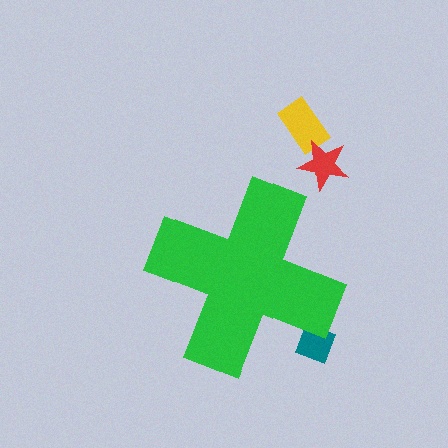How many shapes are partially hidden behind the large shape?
1 shape is partially hidden.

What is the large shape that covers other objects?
A green cross.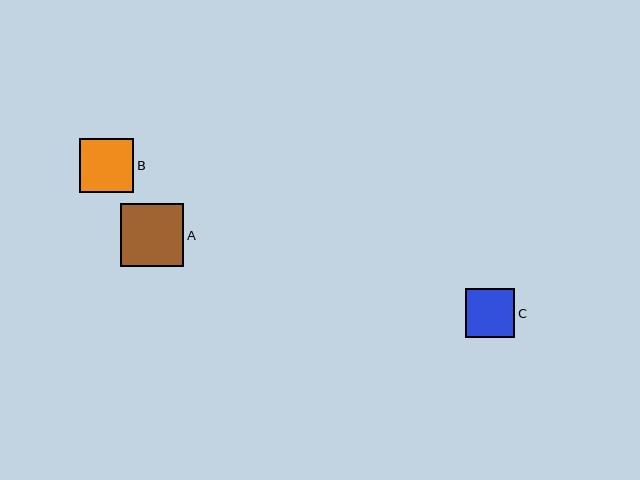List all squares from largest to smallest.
From largest to smallest: A, B, C.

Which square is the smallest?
Square C is the smallest with a size of approximately 49 pixels.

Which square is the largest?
Square A is the largest with a size of approximately 63 pixels.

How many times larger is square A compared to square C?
Square A is approximately 1.3 times the size of square C.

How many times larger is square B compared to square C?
Square B is approximately 1.1 times the size of square C.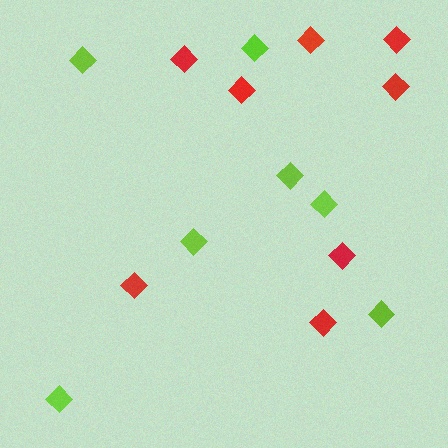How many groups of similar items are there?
There are 2 groups: one group of red diamonds (8) and one group of lime diamonds (7).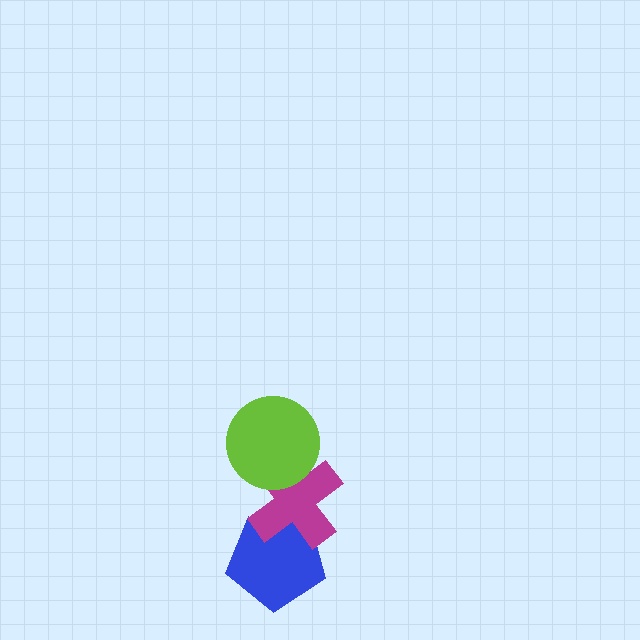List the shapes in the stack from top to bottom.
From top to bottom: the lime circle, the magenta cross, the blue pentagon.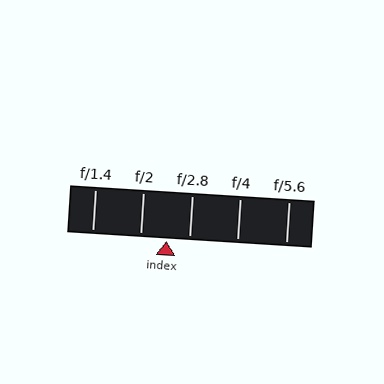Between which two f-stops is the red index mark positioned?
The index mark is between f/2 and f/2.8.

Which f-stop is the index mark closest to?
The index mark is closest to f/2.8.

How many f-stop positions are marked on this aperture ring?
There are 5 f-stop positions marked.